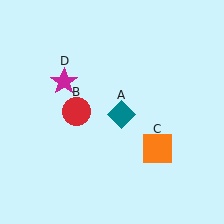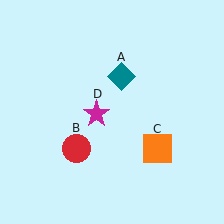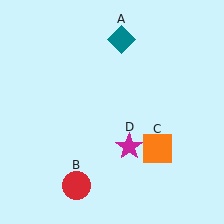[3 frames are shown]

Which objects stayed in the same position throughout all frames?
Orange square (object C) remained stationary.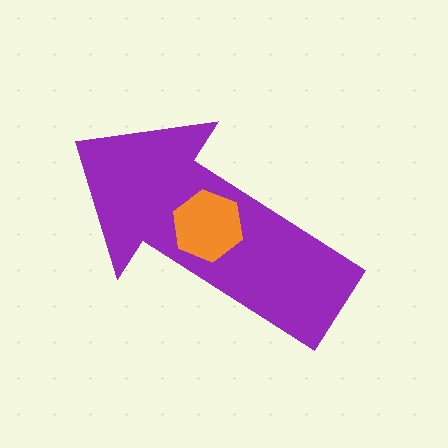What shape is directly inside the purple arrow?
The orange hexagon.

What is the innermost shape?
The orange hexagon.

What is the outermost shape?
The purple arrow.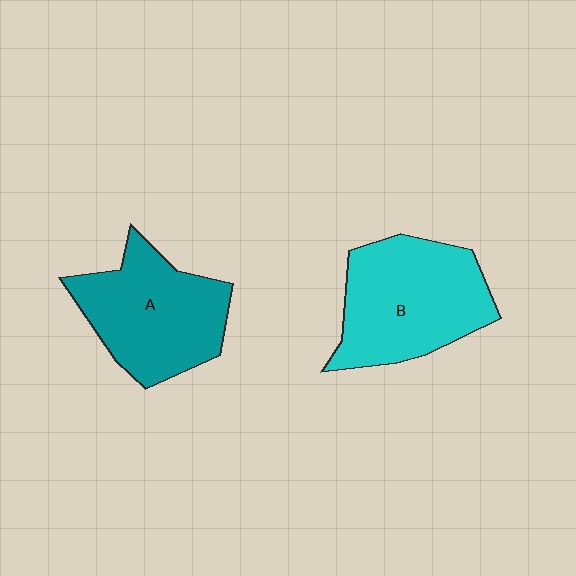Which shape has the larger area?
Shape B (cyan).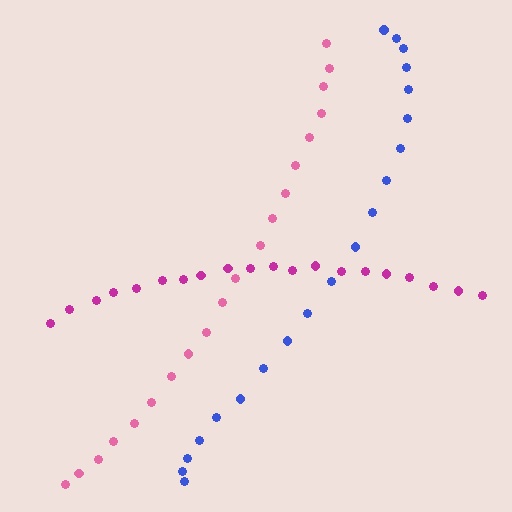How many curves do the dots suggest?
There are 3 distinct paths.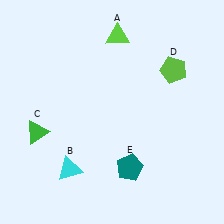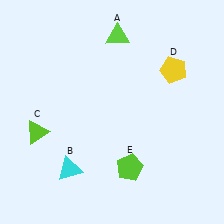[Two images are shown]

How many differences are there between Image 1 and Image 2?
There are 3 differences between the two images.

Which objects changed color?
C changed from green to lime. D changed from lime to yellow. E changed from teal to lime.